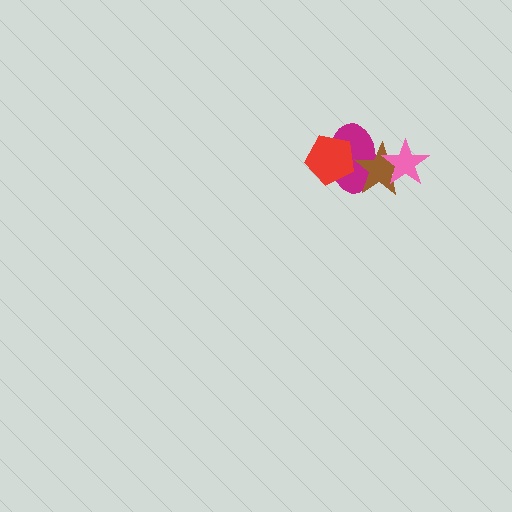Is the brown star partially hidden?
Yes, it is partially covered by another shape.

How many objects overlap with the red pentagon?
1 object overlaps with the red pentagon.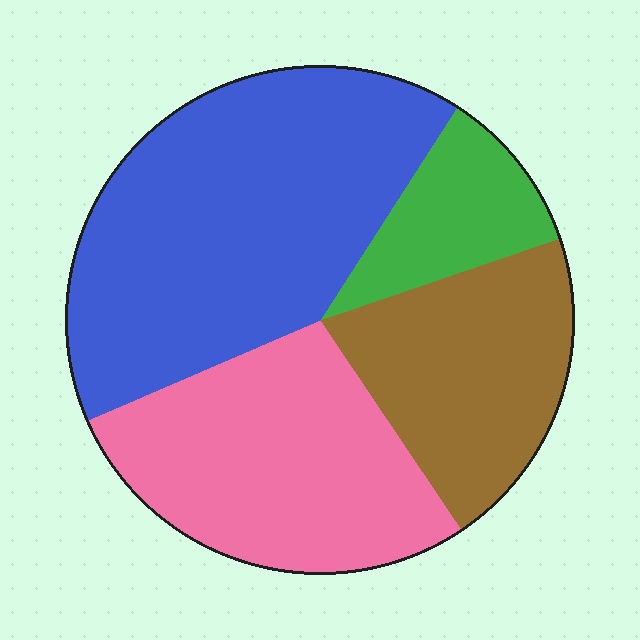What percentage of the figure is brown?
Brown takes up about one fifth (1/5) of the figure.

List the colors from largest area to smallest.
From largest to smallest: blue, pink, brown, green.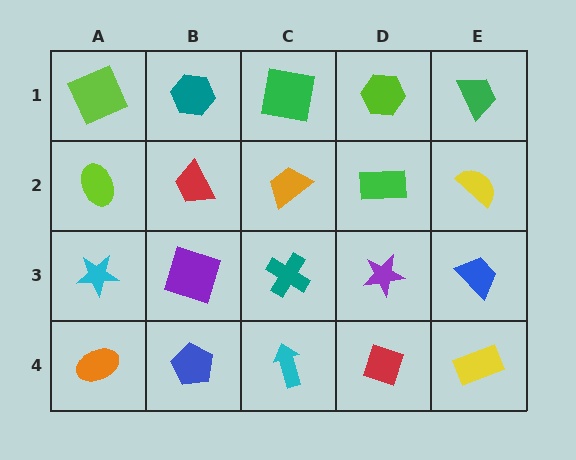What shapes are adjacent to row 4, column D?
A purple star (row 3, column D), a cyan arrow (row 4, column C), a yellow rectangle (row 4, column E).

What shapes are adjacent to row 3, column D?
A green rectangle (row 2, column D), a red diamond (row 4, column D), a teal cross (row 3, column C), a blue trapezoid (row 3, column E).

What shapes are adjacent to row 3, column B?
A red trapezoid (row 2, column B), a blue pentagon (row 4, column B), a cyan star (row 3, column A), a teal cross (row 3, column C).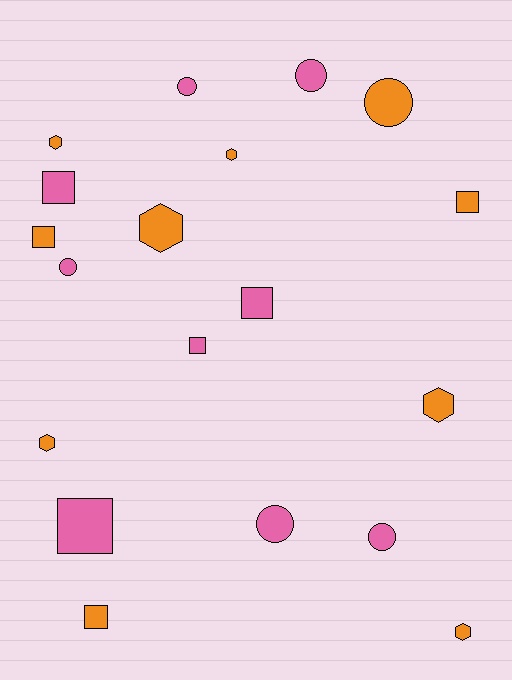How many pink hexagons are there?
There are no pink hexagons.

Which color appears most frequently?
Orange, with 10 objects.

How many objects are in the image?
There are 19 objects.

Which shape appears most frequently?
Square, with 7 objects.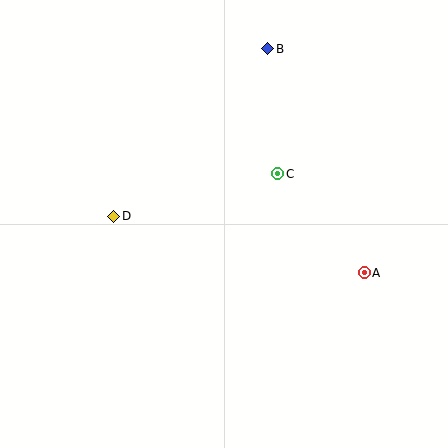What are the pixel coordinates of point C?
Point C is at (278, 174).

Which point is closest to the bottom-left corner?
Point D is closest to the bottom-left corner.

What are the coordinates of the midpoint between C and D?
The midpoint between C and D is at (196, 195).